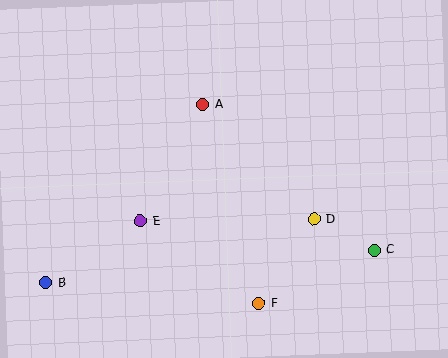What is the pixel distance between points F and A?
The distance between F and A is 207 pixels.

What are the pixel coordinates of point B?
Point B is at (46, 283).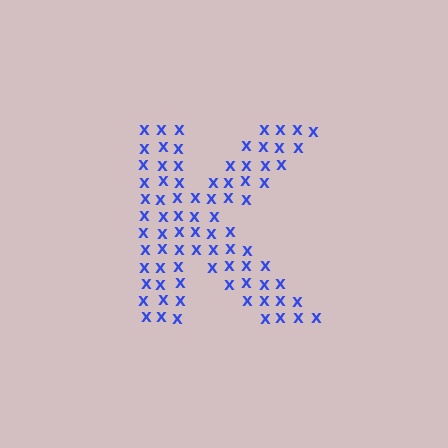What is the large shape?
The large shape is the letter K.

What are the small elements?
The small elements are letter X's.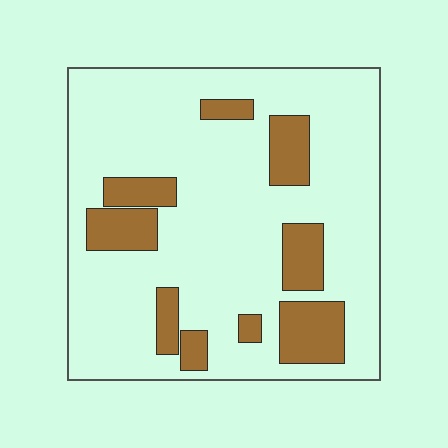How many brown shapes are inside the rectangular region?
9.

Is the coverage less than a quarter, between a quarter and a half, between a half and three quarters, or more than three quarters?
Less than a quarter.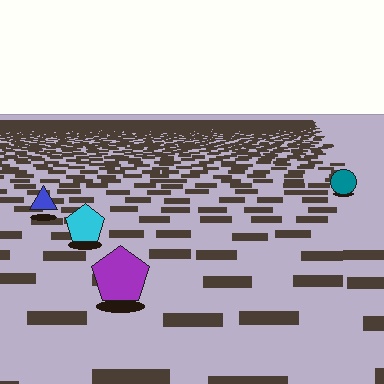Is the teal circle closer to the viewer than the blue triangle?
No. The blue triangle is closer — you can tell from the texture gradient: the ground texture is coarser near it.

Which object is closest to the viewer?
The purple pentagon is closest. The texture marks near it are larger and more spread out.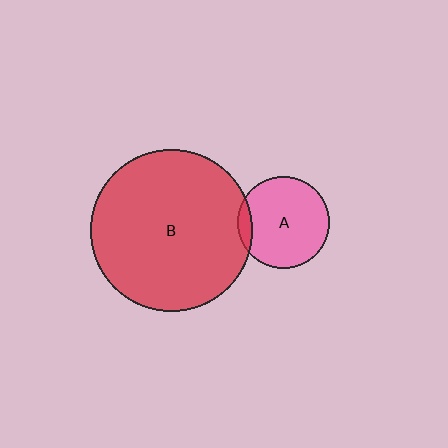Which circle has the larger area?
Circle B (red).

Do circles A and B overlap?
Yes.